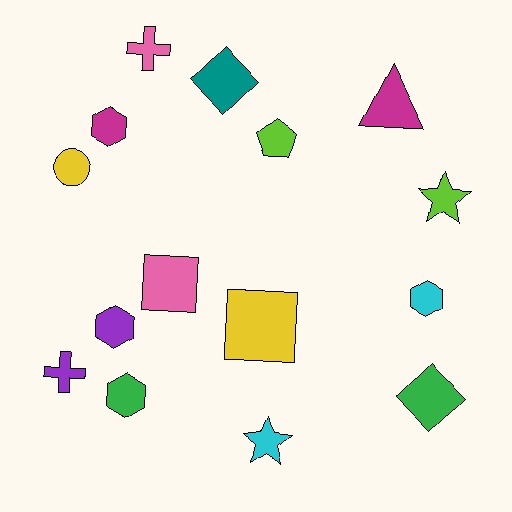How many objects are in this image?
There are 15 objects.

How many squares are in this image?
There are 2 squares.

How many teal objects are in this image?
There is 1 teal object.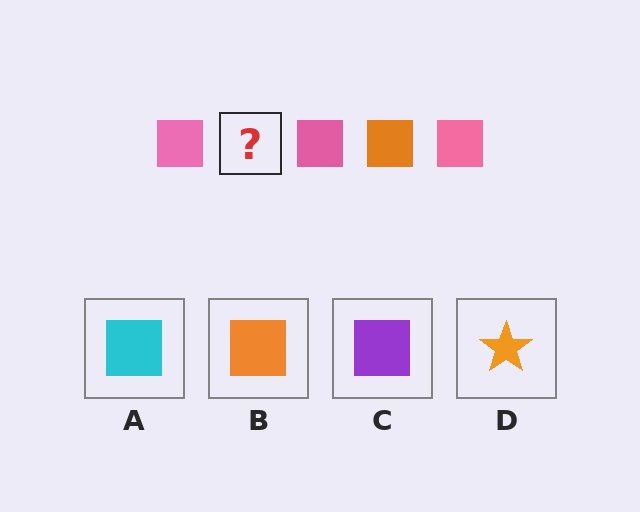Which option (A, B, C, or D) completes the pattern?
B.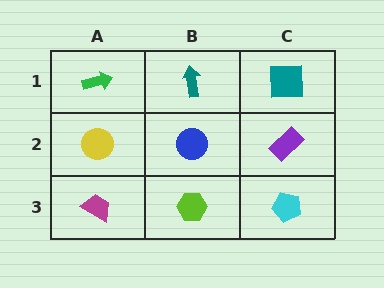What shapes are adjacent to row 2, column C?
A teal square (row 1, column C), a cyan pentagon (row 3, column C), a blue circle (row 2, column B).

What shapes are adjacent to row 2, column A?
A green arrow (row 1, column A), a magenta trapezoid (row 3, column A), a blue circle (row 2, column B).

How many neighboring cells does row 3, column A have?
2.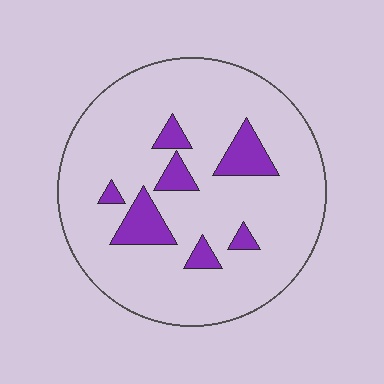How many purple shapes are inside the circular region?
7.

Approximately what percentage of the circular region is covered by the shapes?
Approximately 15%.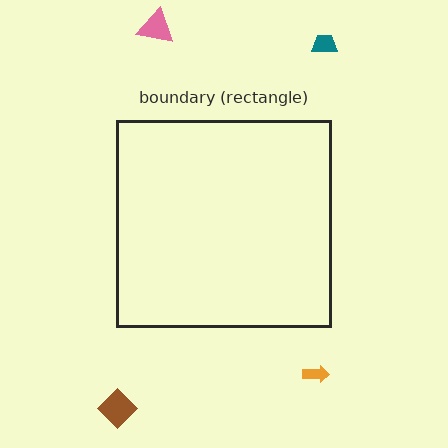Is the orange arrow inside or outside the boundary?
Outside.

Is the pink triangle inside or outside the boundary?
Outside.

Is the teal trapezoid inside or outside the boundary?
Outside.